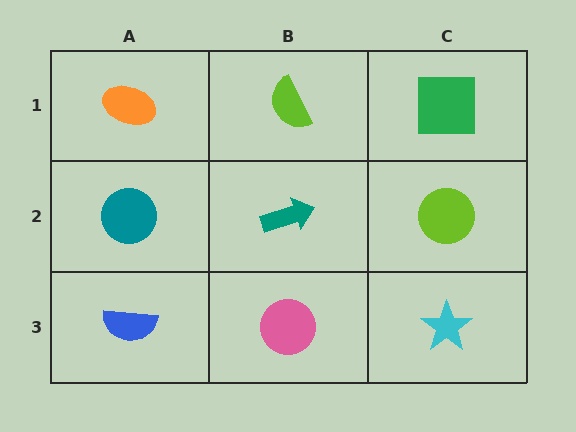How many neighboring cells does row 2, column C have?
3.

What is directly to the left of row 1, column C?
A lime semicircle.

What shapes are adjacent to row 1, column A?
A teal circle (row 2, column A), a lime semicircle (row 1, column B).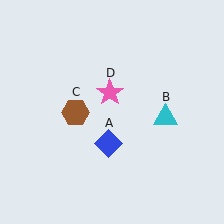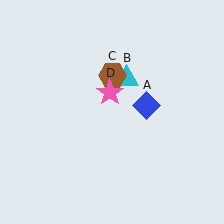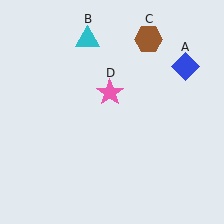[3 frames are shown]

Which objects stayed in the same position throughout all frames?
Pink star (object D) remained stationary.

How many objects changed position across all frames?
3 objects changed position: blue diamond (object A), cyan triangle (object B), brown hexagon (object C).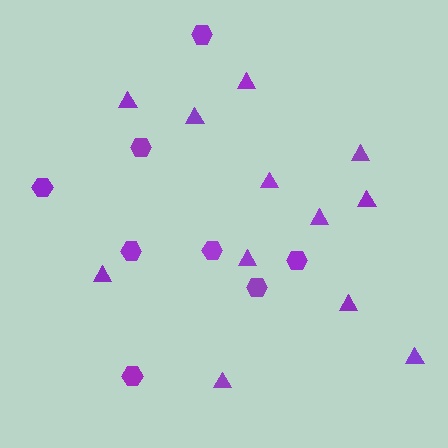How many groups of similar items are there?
There are 2 groups: one group of triangles (12) and one group of hexagons (8).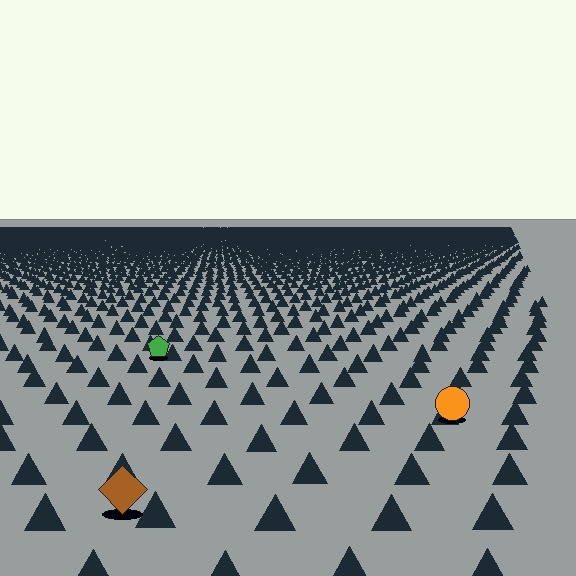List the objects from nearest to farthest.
From nearest to farthest: the brown diamond, the orange circle, the green pentagon.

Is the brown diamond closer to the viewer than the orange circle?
Yes. The brown diamond is closer — you can tell from the texture gradient: the ground texture is coarser near it.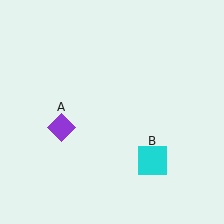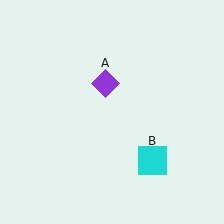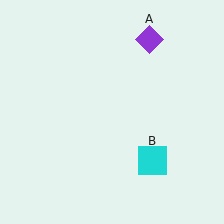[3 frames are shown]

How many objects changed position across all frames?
1 object changed position: purple diamond (object A).